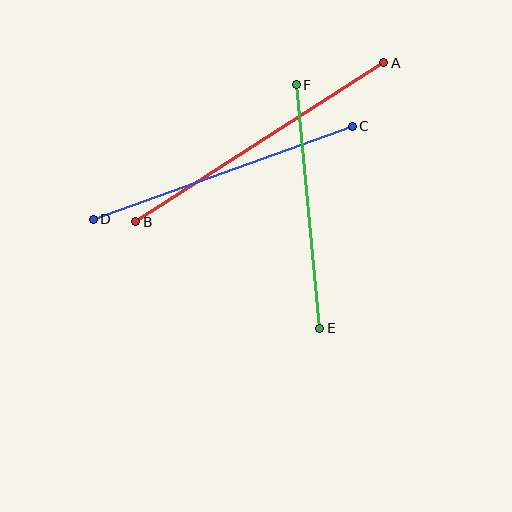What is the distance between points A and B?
The distance is approximately 295 pixels.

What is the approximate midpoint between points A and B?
The midpoint is at approximately (260, 142) pixels.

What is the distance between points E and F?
The distance is approximately 245 pixels.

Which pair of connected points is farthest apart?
Points A and B are farthest apart.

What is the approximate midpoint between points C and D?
The midpoint is at approximately (223, 173) pixels.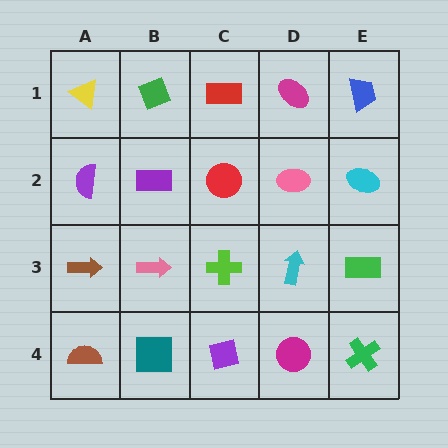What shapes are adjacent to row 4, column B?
A pink arrow (row 3, column B), a brown semicircle (row 4, column A), a purple square (row 4, column C).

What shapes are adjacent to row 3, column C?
A red circle (row 2, column C), a purple square (row 4, column C), a pink arrow (row 3, column B), a cyan arrow (row 3, column D).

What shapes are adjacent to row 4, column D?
A cyan arrow (row 3, column D), a purple square (row 4, column C), a green cross (row 4, column E).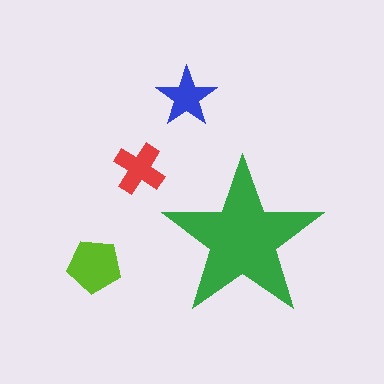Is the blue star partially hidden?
No, the blue star is fully visible.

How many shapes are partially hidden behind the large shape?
0 shapes are partially hidden.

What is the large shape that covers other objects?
A green star.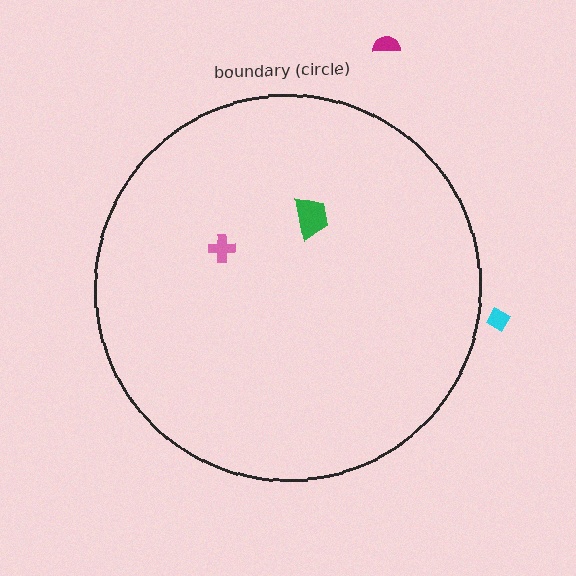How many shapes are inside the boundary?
2 inside, 2 outside.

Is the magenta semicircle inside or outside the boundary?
Outside.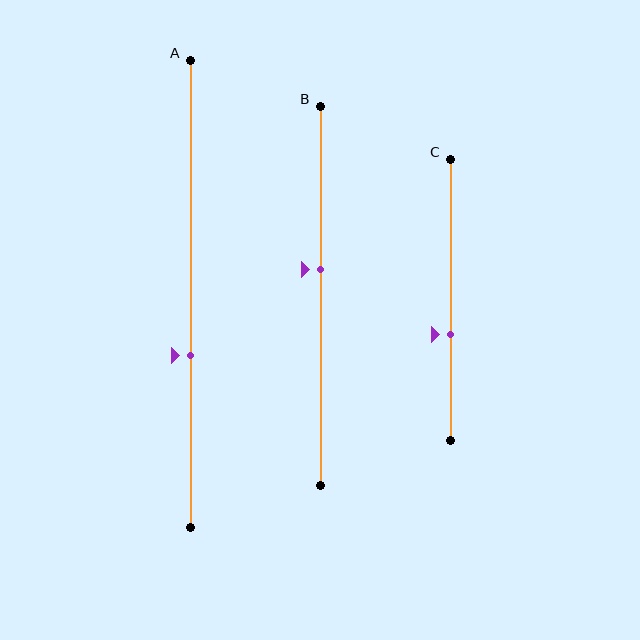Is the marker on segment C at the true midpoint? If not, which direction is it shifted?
No, the marker on segment C is shifted downward by about 12% of the segment length.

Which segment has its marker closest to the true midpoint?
Segment B has its marker closest to the true midpoint.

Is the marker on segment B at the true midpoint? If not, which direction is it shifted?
No, the marker on segment B is shifted upward by about 7% of the segment length.